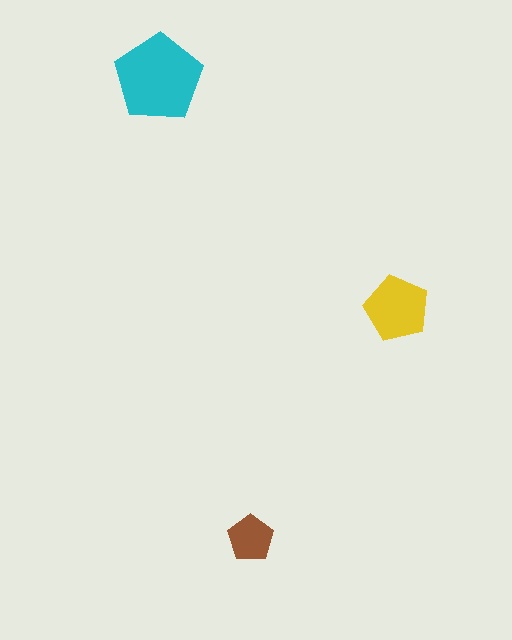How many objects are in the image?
There are 3 objects in the image.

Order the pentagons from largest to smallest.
the cyan one, the yellow one, the brown one.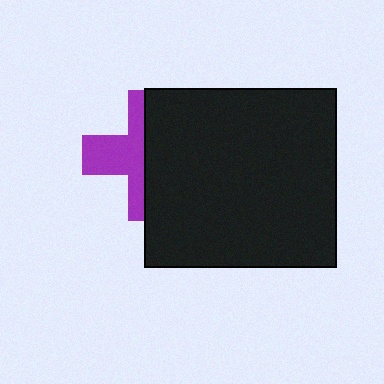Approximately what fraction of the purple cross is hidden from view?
Roughly 56% of the purple cross is hidden behind the black rectangle.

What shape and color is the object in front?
The object in front is a black rectangle.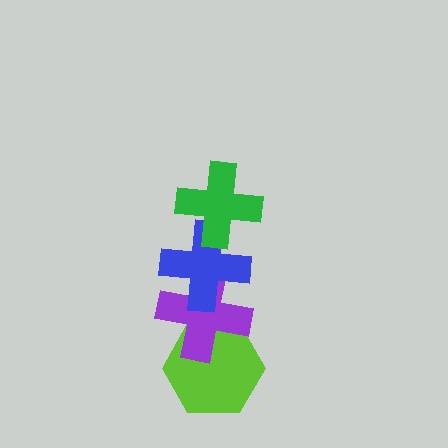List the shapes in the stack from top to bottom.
From top to bottom: the green cross, the blue cross, the purple cross, the lime hexagon.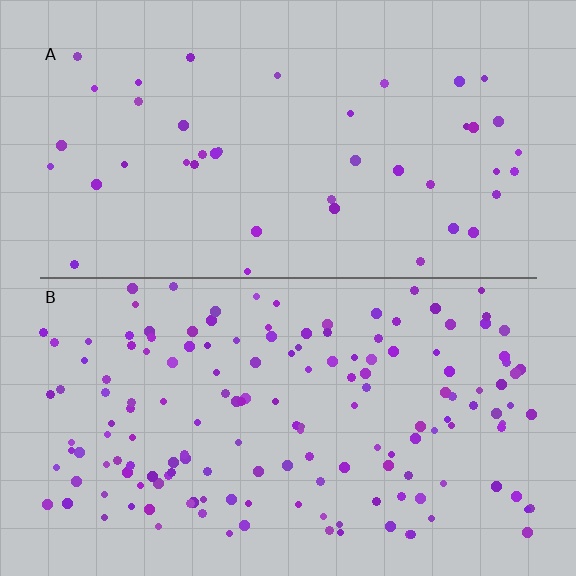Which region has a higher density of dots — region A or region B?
B (the bottom).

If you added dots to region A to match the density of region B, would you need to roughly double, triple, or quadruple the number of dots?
Approximately quadruple.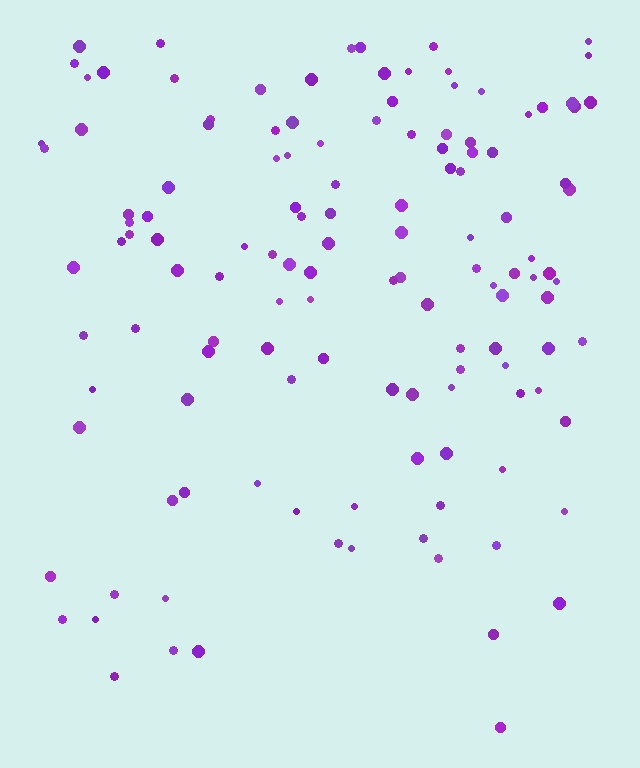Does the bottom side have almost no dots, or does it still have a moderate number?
Still a moderate number, just noticeably fewer than the top.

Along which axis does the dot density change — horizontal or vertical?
Vertical.